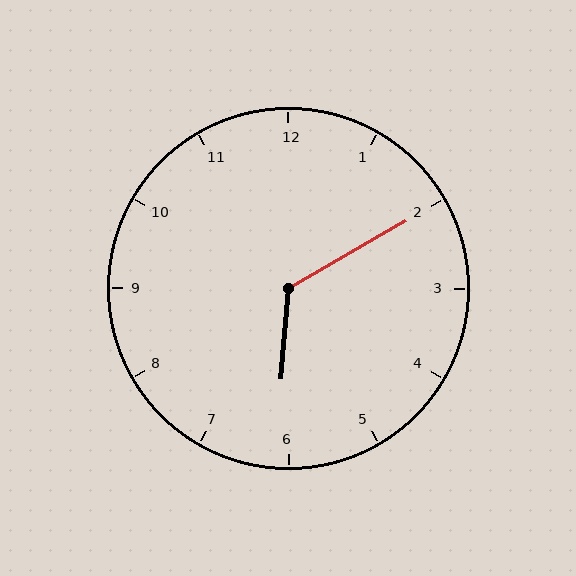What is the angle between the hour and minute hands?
Approximately 125 degrees.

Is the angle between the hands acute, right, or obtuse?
It is obtuse.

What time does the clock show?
6:10.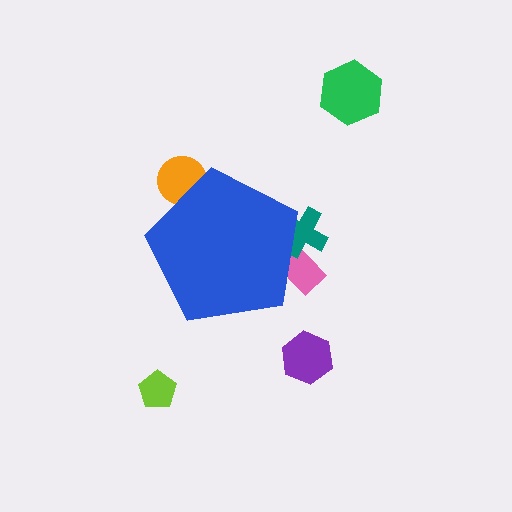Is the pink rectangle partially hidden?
Yes, the pink rectangle is partially hidden behind the blue pentagon.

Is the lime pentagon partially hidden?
No, the lime pentagon is fully visible.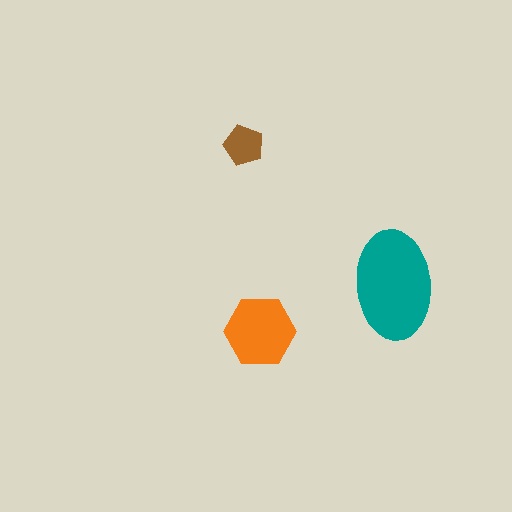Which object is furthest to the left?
The brown pentagon is leftmost.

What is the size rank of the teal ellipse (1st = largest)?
1st.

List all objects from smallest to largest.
The brown pentagon, the orange hexagon, the teal ellipse.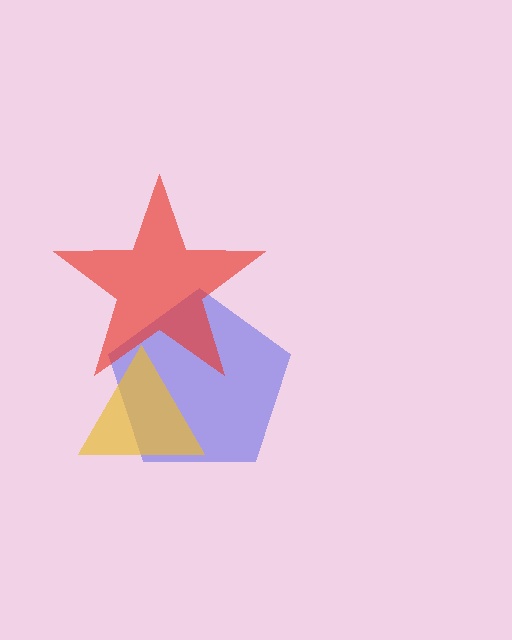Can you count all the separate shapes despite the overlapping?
Yes, there are 3 separate shapes.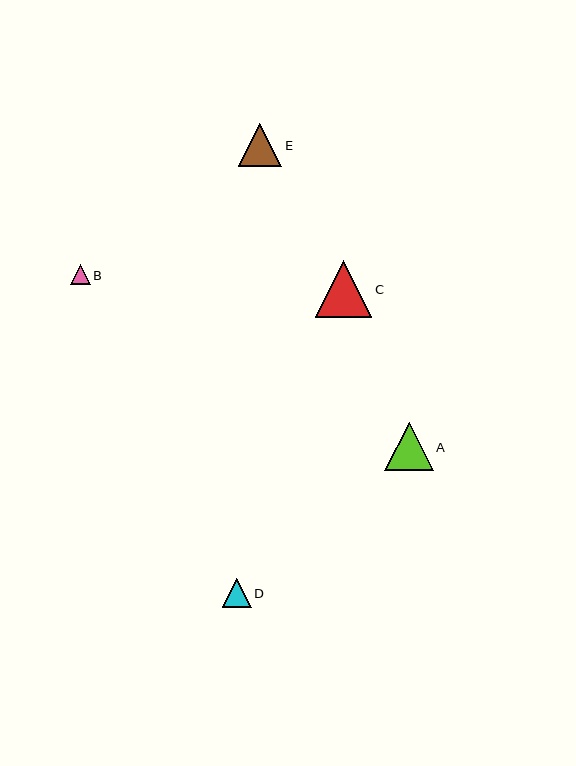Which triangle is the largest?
Triangle C is the largest with a size of approximately 57 pixels.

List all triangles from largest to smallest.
From largest to smallest: C, A, E, D, B.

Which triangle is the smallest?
Triangle B is the smallest with a size of approximately 20 pixels.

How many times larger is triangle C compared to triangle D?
Triangle C is approximately 2.0 times the size of triangle D.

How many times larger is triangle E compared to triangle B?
Triangle E is approximately 2.2 times the size of triangle B.